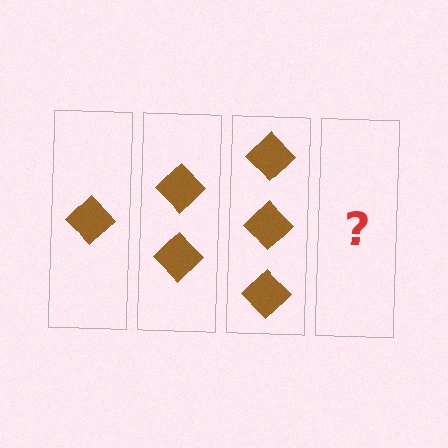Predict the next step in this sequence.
The next step is 4 diamonds.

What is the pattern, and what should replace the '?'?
The pattern is that each step adds one more diamond. The '?' should be 4 diamonds.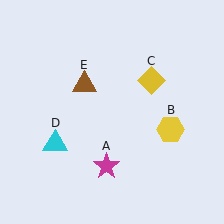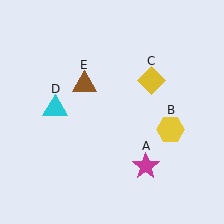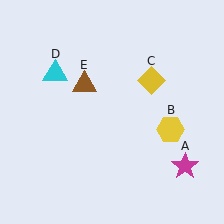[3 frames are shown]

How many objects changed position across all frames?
2 objects changed position: magenta star (object A), cyan triangle (object D).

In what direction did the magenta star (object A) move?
The magenta star (object A) moved right.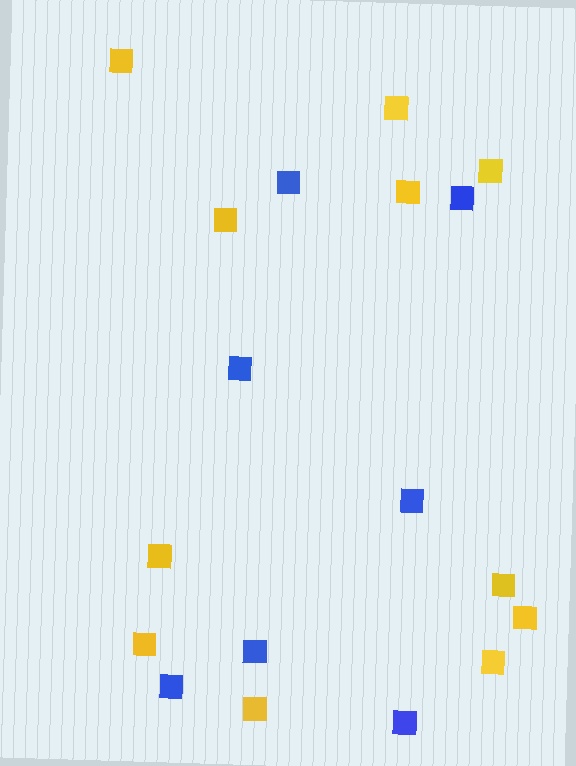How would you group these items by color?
There are 2 groups: one group of blue squares (7) and one group of yellow squares (11).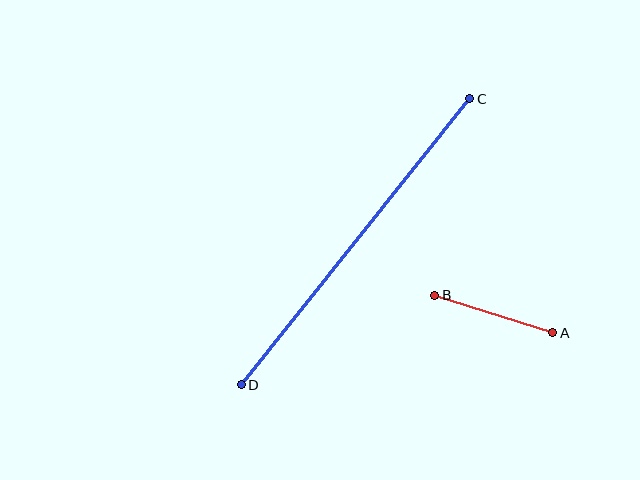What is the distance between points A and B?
The distance is approximately 124 pixels.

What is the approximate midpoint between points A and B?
The midpoint is at approximately (494, 314) pixels.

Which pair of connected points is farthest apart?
Points C and D are farthest apart.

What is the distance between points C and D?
The distance is approximately 366 pixels.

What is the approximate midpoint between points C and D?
The midpoint is at approximately (355, 242) pixels.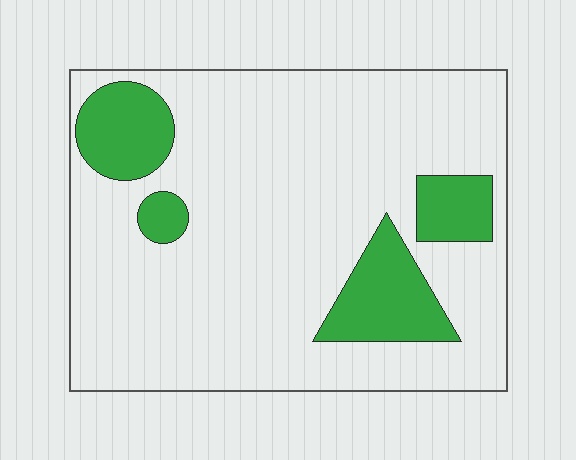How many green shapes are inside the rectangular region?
4.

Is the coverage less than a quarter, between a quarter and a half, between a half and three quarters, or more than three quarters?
Less than a quarter.